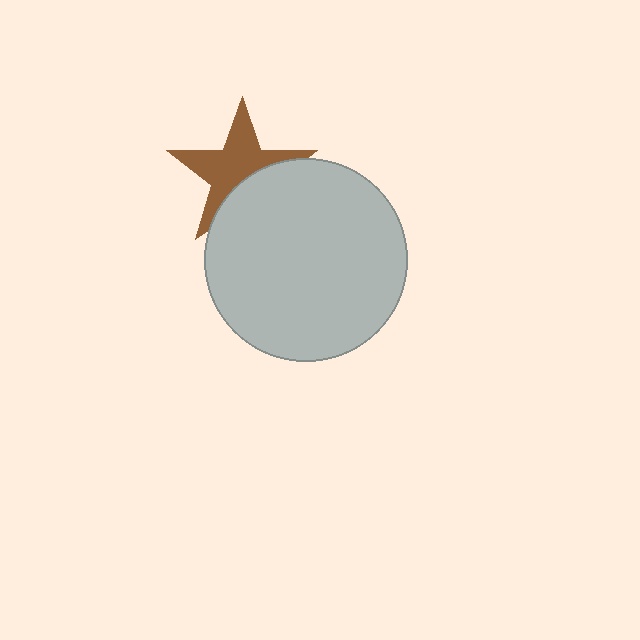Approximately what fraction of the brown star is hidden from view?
Roughly 38% of the brown star is hidden behind the light gray circle.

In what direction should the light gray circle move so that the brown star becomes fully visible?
The light gray circle should move down. That is the shortest direction to clear the overlap and leave the brown star fully visible.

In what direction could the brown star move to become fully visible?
The brown star could move up. That would shift it out from behind the light gray circle entirely.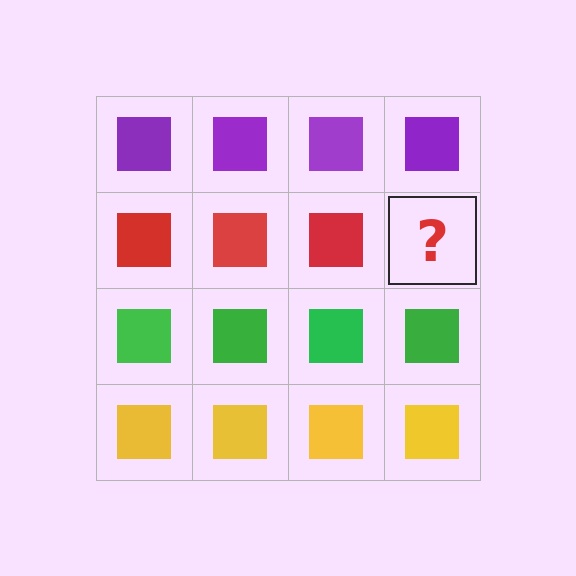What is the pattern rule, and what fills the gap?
The rule is that each row has a consistent color. The gap should be filled with a red square.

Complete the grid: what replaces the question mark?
The question mark should be replaced with a red square.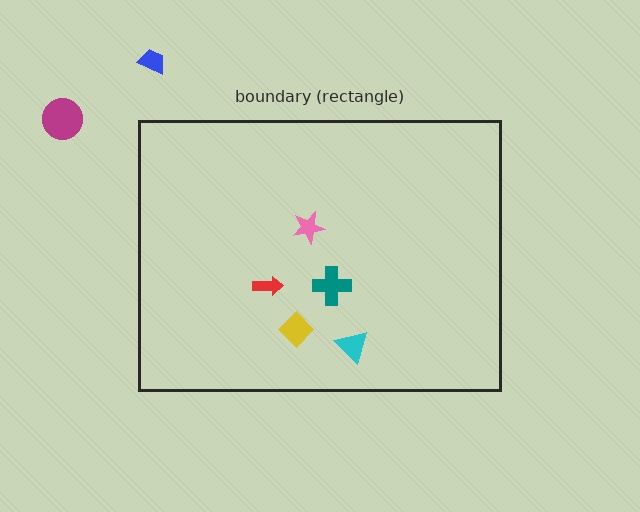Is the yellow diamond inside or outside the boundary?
Inside.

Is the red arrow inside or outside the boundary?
Inside.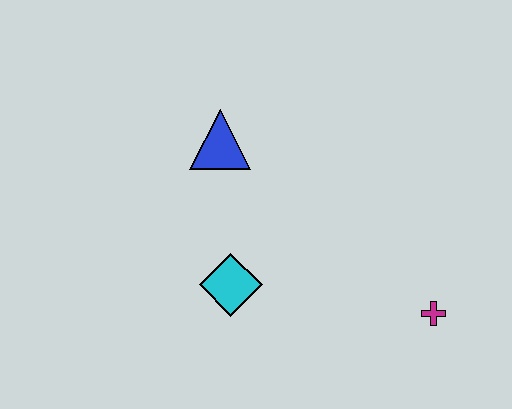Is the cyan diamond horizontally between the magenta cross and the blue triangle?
Yes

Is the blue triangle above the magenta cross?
Yes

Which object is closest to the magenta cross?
The cyan diamond is closest to the magenta cross.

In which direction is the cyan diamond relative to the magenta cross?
The cyan diamond is to the left of the magenta cross.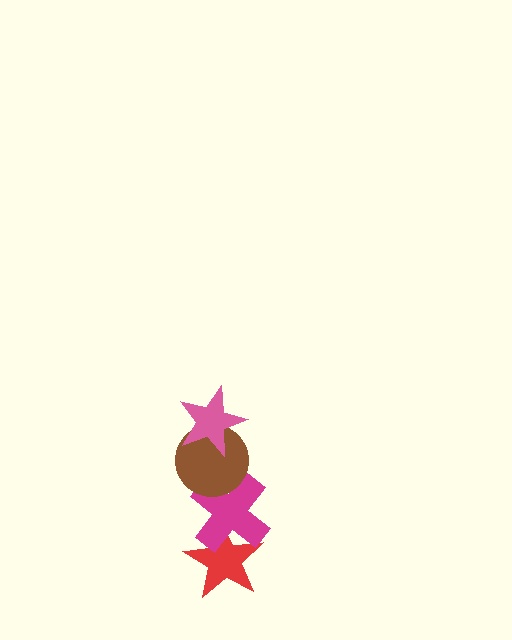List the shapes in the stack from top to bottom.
From top to bottom: the pink star, the brown circle, the magenta cross, the red star.